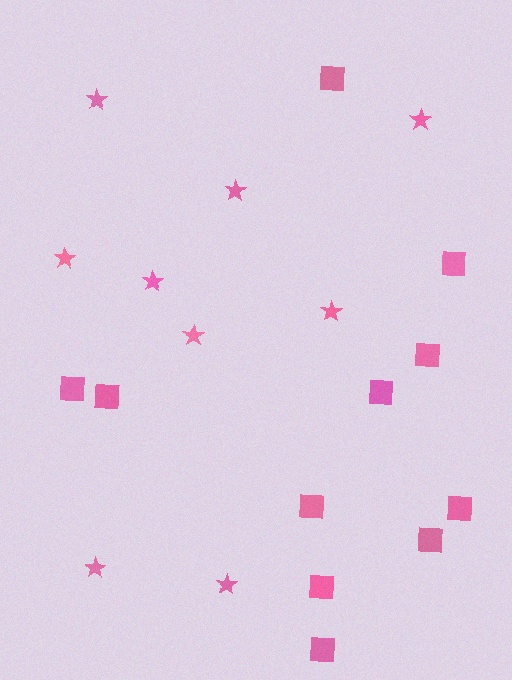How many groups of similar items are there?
There are 2 groups: one group of stars (9) and one group of squares (11).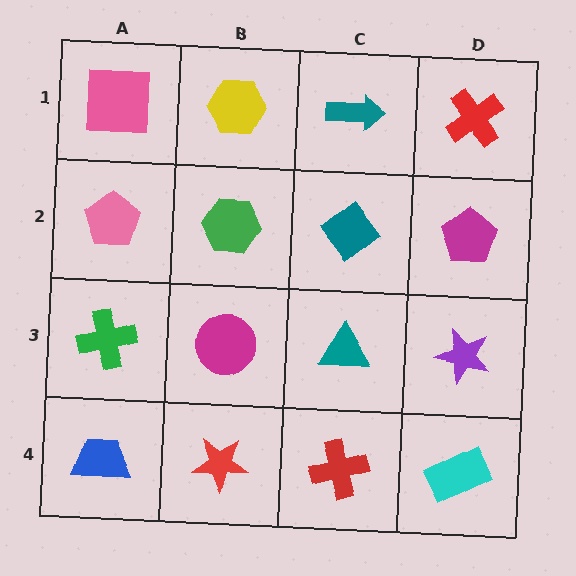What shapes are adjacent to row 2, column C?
A teal arrow (row 1, column C), a teal triangle (row 3, column C), a green hexagon (row 2, column B), a magenta pentagon (row 2, column D).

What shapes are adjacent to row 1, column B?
A green hexagon (row 2, column B), a pink square (row 1, column A), a teal arrow (row 1, column C).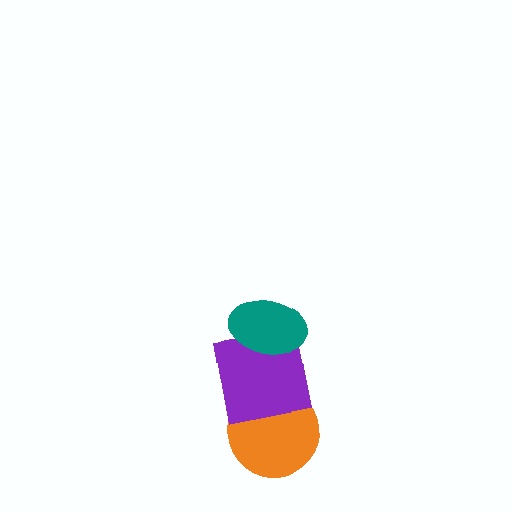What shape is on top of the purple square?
The teal ellipse is on top of the purple square.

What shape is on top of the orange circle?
The purple square is on top of the orange circle.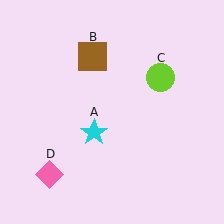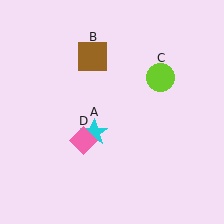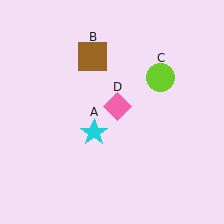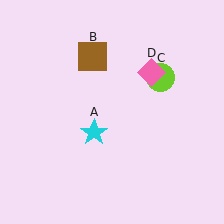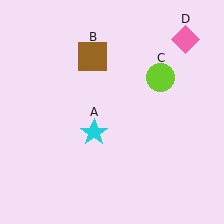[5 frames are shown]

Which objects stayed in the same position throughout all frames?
Cyan star (object A) and brown square (object B) and lime circle (object C) remained stationary.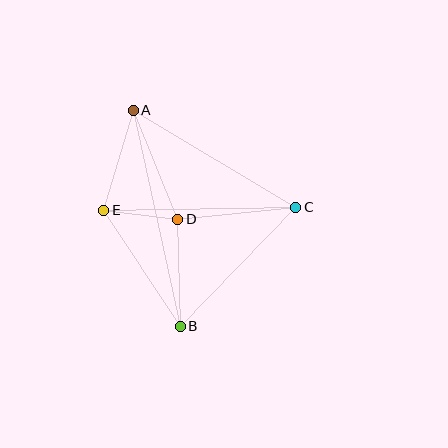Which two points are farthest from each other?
Points A and B are farthest from each other.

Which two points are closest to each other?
Points D and E are closest to each other.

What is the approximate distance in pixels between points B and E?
The distance between B and E is approximately 139 pixels.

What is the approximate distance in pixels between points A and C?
The distance between A and C is approximately 189 pixels.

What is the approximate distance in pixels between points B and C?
The distance between B and C is approximately 166 pixels.